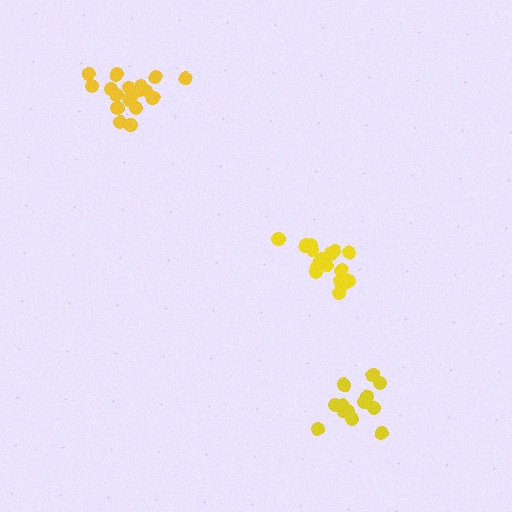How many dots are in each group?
Group 1: 18 dots, Group 2: 13 dots, Group 3: 18 dots (49 total).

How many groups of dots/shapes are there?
There are 3 groups.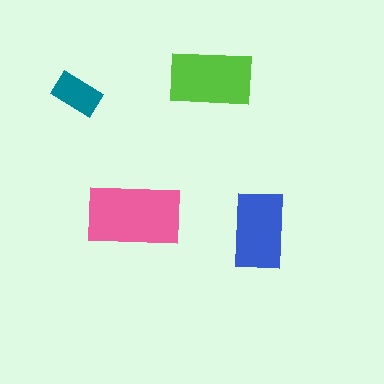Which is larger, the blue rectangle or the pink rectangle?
The pink one.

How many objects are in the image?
There are 4 objects in the image.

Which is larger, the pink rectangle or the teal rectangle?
The pink one.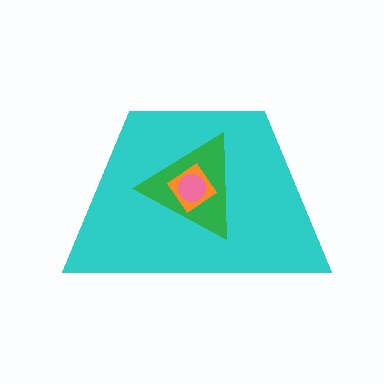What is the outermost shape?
The cyan trapezoid.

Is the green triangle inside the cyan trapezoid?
Yes.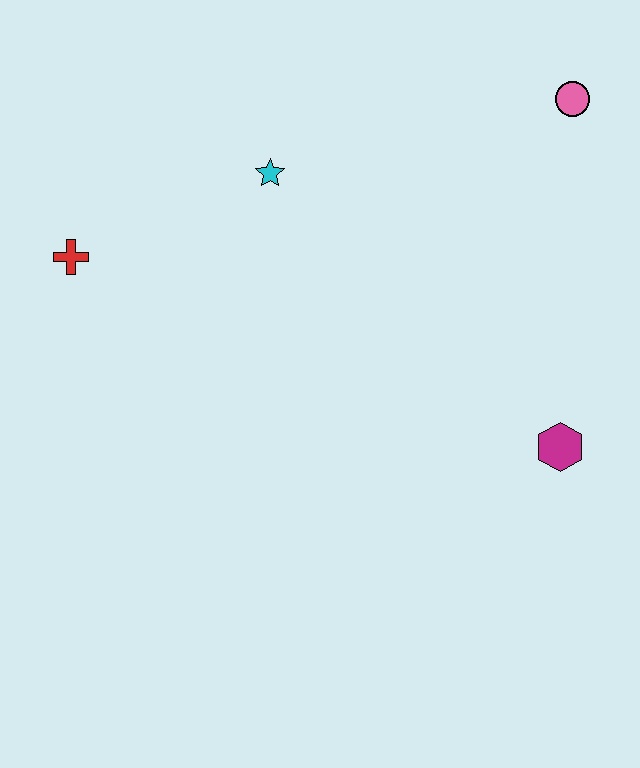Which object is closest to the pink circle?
The cyan star is closest to the pink circle.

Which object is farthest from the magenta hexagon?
The red cross is farthest from the magenta hexagon.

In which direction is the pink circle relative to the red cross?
The pink circle is to the right of the red cross.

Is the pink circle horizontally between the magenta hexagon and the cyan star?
No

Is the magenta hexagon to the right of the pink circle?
No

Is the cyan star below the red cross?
No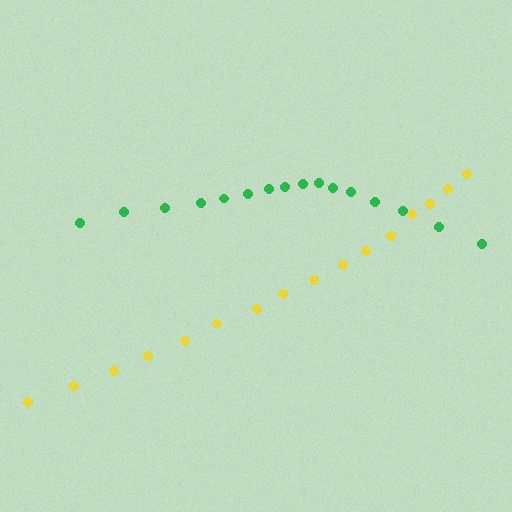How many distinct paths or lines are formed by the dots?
There are 2 distinct paths.